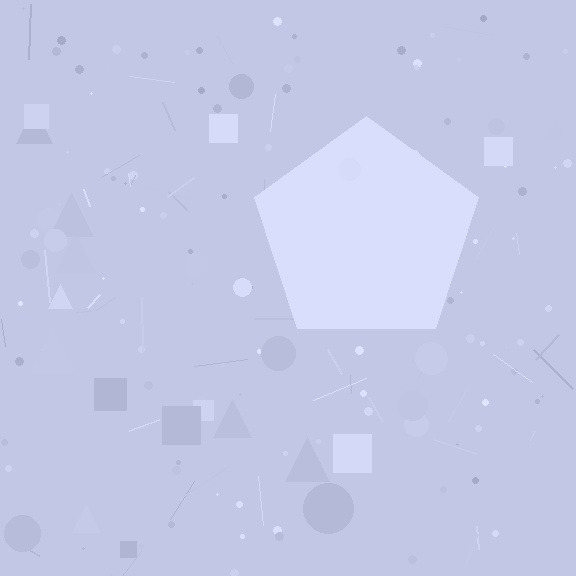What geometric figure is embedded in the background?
A pentagon is embedded in the background.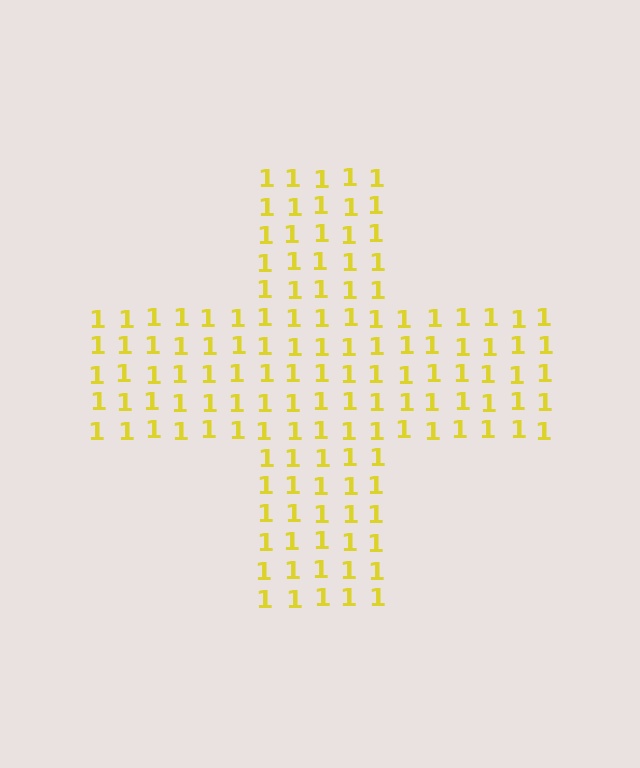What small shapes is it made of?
It is made of small digit 1's.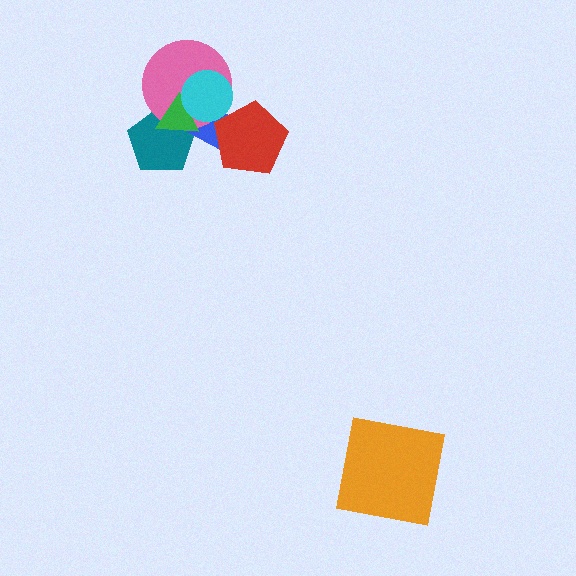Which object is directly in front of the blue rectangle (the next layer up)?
The pink circle is directly in front of the blue rectangle.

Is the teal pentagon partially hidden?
Yes, it is partially covered by another shape.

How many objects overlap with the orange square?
0 objects overlap with the orange square.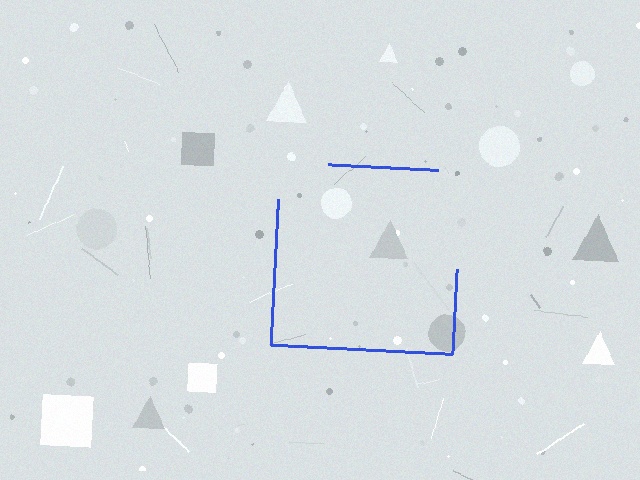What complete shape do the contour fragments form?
The contour fragments form a square.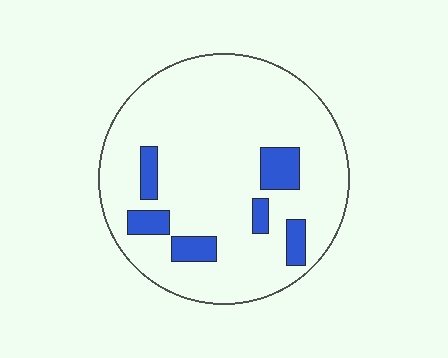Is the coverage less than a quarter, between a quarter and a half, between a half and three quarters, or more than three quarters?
Less than a quarter.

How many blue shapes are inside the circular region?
6.